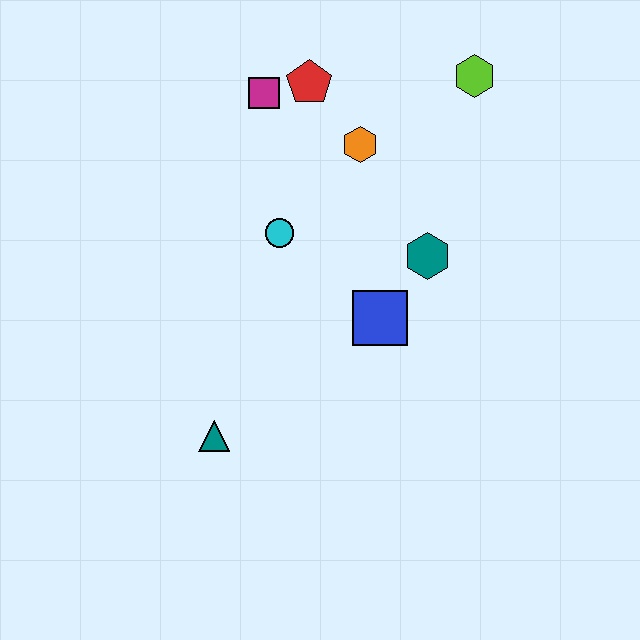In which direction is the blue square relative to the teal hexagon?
The blue square is below the teal hexagon.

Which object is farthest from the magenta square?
The teal triangle is farthest from the magenta square.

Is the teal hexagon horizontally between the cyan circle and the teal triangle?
No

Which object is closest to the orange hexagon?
The red pentagon is closest to the orange hexagon.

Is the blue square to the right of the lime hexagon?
No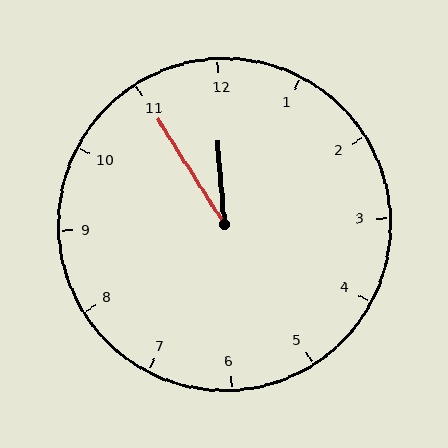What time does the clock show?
11:55.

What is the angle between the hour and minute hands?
Approximately 28 degrees.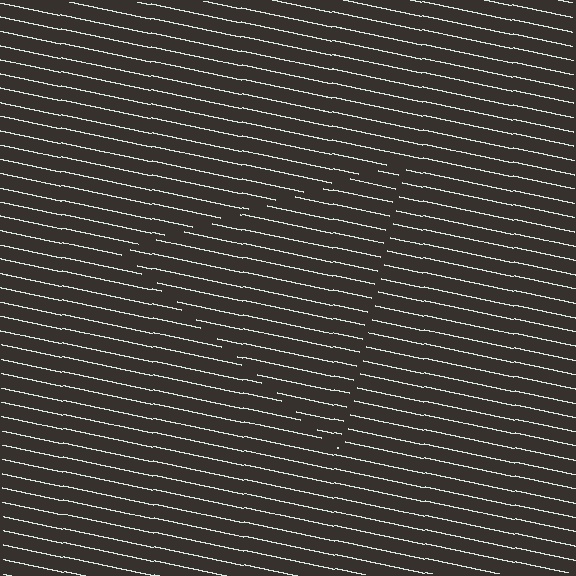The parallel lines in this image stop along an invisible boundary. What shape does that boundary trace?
An illusory triangle. The interior of the shape contains the same grating, shifted by half a period — the contour is defined by the phase discontinuity where line-ends from the inner and outer gratings abut.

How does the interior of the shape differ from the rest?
The interior of the shape contains the same grating, shifted by half a period — the contour is defined by the phase discontinuity where line-ends from the inner and outer gratings abut.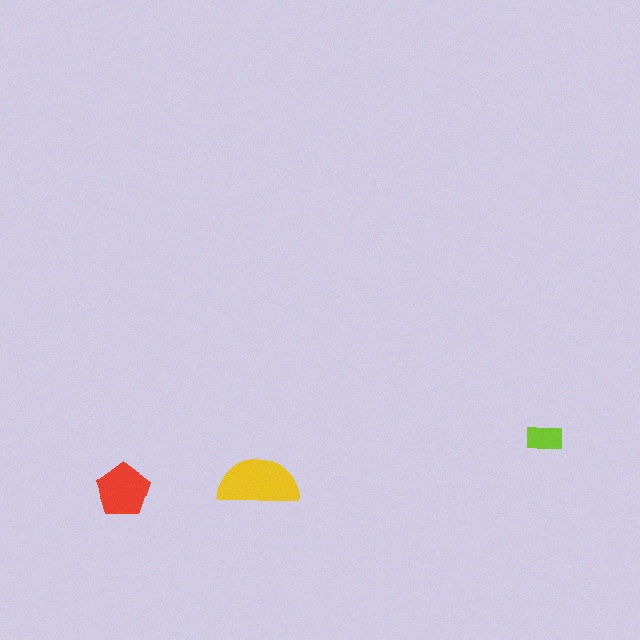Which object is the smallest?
The lime rectangle.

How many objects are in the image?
There are 3 objects in the image.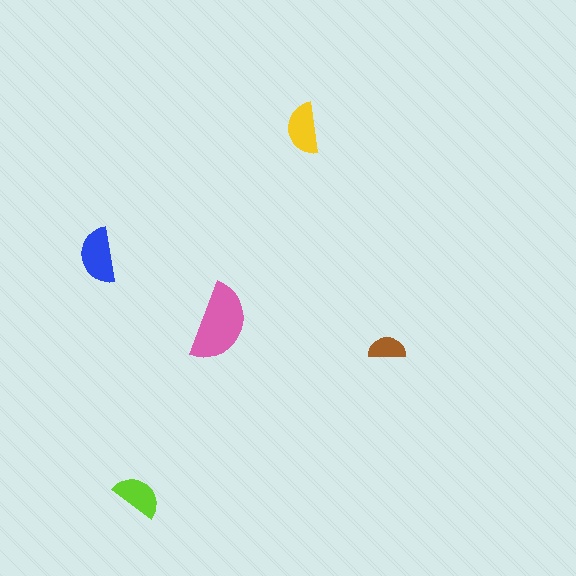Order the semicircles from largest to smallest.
the pink one, the blue one, the yellow one, the lime one, the brown one.